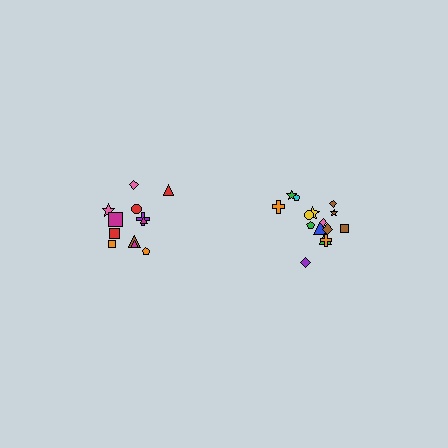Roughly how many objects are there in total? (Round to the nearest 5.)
Roughly 25 objects in total.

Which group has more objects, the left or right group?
The right group.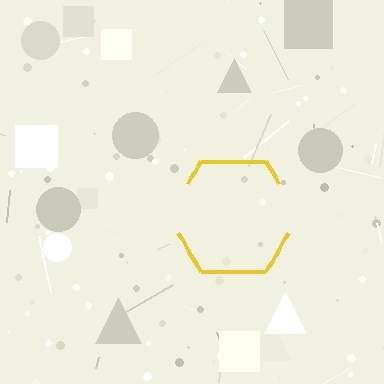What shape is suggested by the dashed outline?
The dashed outline suggests a hexagon.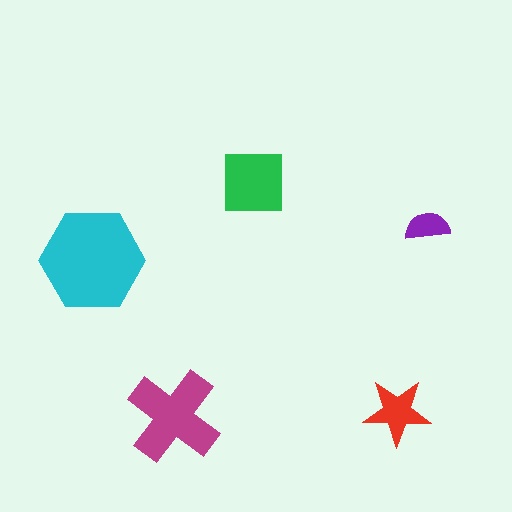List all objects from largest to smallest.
The cyan hexagon, the magenta cross, the green square, the red star, the purple semicircle.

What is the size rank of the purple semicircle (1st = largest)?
5th.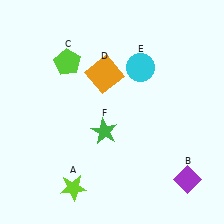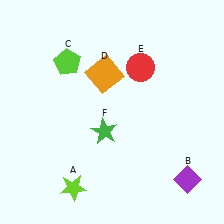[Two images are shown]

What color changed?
The circle (E) changed from cyan in Image 1 to red in Image 2.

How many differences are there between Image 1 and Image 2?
There is 1 difference between the two images.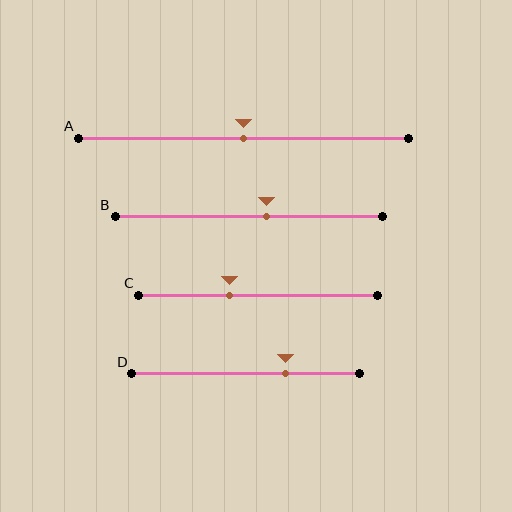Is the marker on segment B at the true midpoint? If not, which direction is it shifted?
No, the marker on segment B is shifted to the right by about 7% of the segment length.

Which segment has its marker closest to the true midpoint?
Segment A has its marker closest to the true midpoint.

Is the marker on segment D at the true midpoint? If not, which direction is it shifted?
No, the marker on segment D is shifted to the right by about 18% of the segment length.